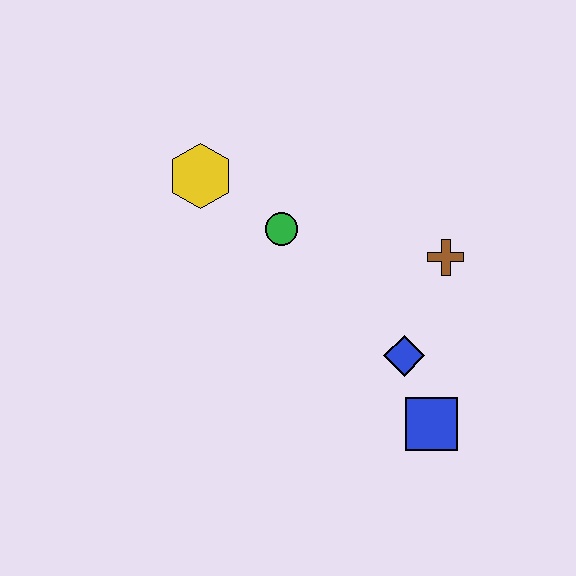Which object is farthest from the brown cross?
The yellow hexagon is farthest from the brown cross.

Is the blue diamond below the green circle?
Yes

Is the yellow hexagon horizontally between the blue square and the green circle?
No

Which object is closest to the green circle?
The yellow hexagon is closest to the green circle.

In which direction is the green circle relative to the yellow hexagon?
The green circle is to the right of the yellow hexagon.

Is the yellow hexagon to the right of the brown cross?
No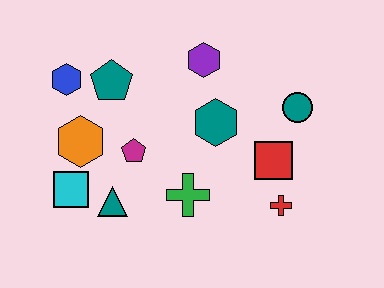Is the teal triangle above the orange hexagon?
No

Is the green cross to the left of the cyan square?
No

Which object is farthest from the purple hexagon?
The cyan square is farthest from the purple hexagon.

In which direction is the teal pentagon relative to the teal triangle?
The teal pentagon is above the teal triangle.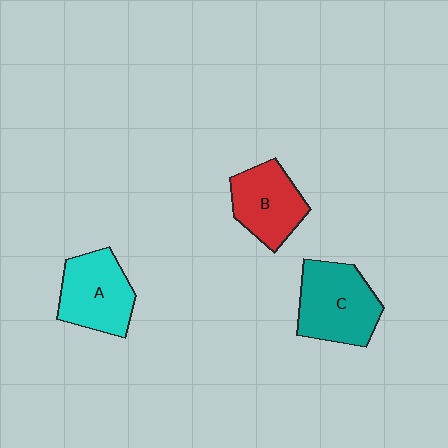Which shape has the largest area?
Shape C (teal).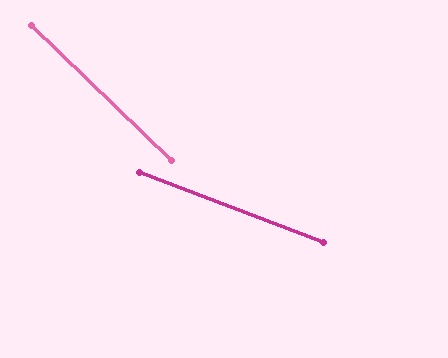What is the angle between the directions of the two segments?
Approximately 23 degrees.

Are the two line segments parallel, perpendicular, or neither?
Neither parallel nor perpendicular — they differ by about 23°.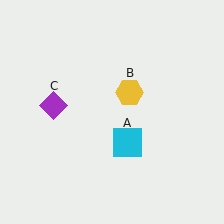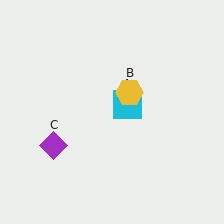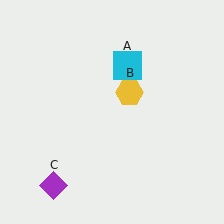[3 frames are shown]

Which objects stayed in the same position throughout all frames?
Yellow hexagon (object B) remained stationary.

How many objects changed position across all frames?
2 objects changed position: cyan square (object A), purple diamond (object C).